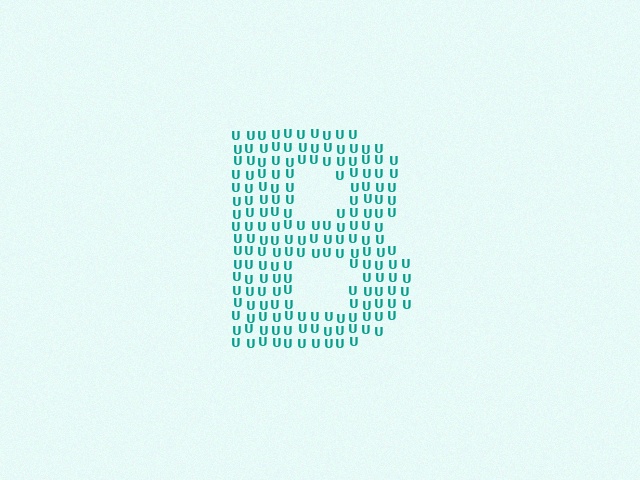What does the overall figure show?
The overall figure shows the letter B.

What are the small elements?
The small elements are letter U's.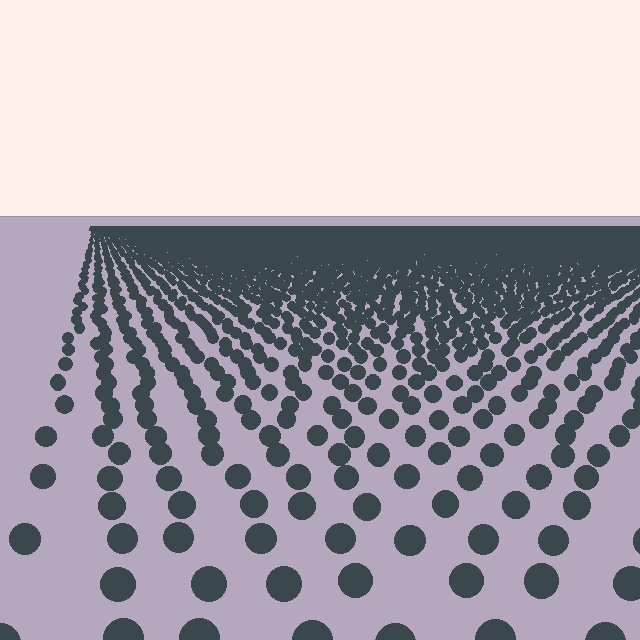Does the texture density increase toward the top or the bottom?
Density increases toward the top.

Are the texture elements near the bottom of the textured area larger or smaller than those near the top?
Larger. Near the bottom, elements are closer to the viewer and appear at a bigger on-screen size.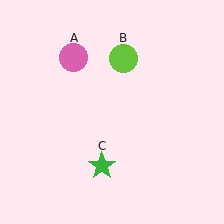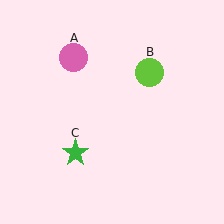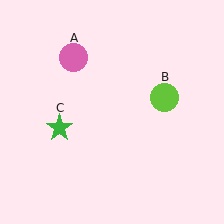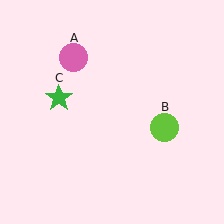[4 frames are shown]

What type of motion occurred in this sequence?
The lime circle (object B), green star (object C) rotated clockwise around the center of the scene.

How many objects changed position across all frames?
2 objects changed position: lime circle (object B), green star (object C).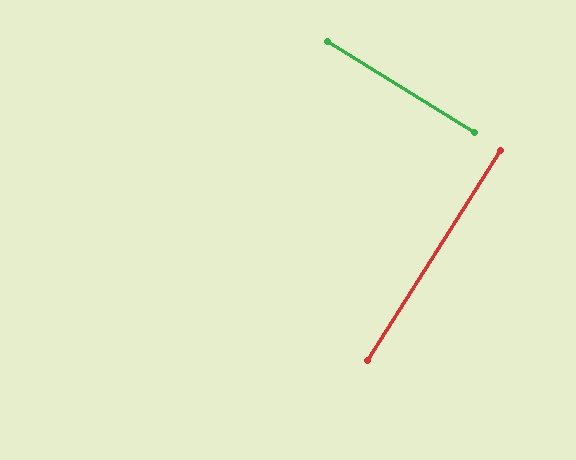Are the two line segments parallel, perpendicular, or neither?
Perpendicular — they meet at approximately 90°.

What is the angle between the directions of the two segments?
Approximately 90 degrees.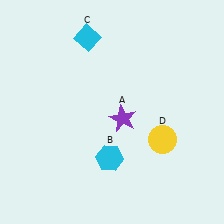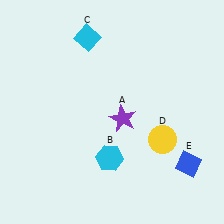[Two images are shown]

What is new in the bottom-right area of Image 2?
A blue diamond (E) was added in the bottom-right area of Image 2.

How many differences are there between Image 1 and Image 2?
There is 1 difference between the two images.